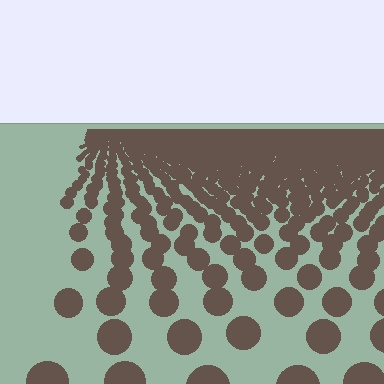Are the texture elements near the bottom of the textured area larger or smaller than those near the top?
Larger. Near the bottom, elements are closer to the viewer and appear at a bigger on-screen size.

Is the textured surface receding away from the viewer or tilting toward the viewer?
The surface is receding away from the viewer. Texture elements get smaller and denser toward the top.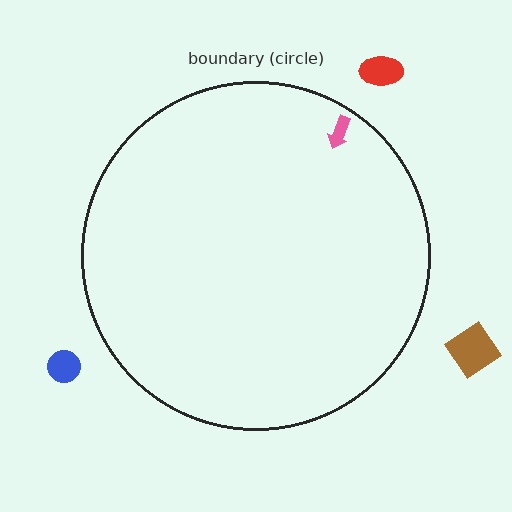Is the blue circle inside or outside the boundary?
Outside.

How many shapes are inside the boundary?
1 inside, 3 outside.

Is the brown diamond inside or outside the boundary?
Outside.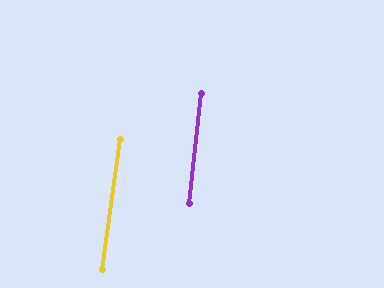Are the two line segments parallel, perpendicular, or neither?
Parallel — their directions differ by only 1.8°.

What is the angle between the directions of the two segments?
Approximately 2 degrees.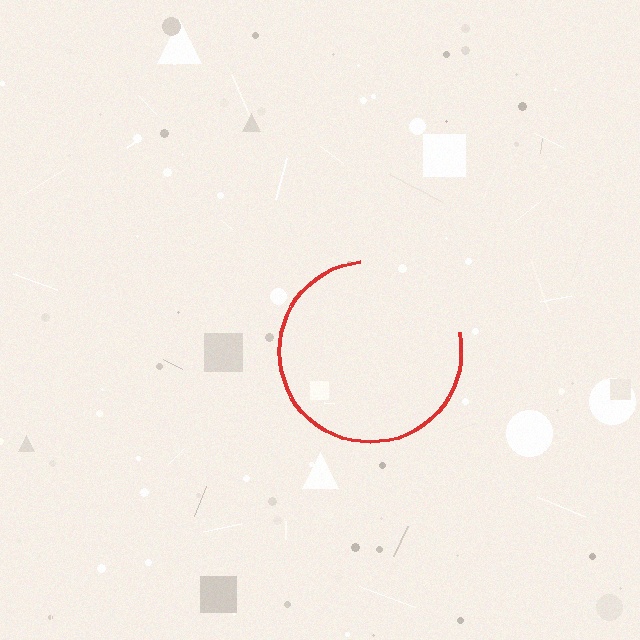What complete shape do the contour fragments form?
The contour fragments form a circle.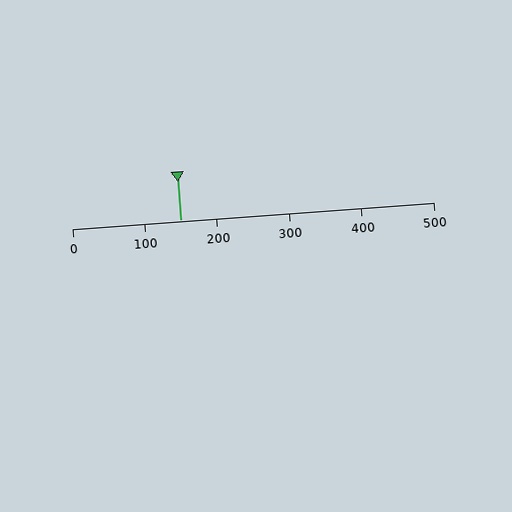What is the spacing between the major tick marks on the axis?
The major ticks are spaced 100 apart.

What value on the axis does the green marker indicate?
The marker indicates approximately 150.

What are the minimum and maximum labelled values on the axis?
The axis runs from 0 to 500.